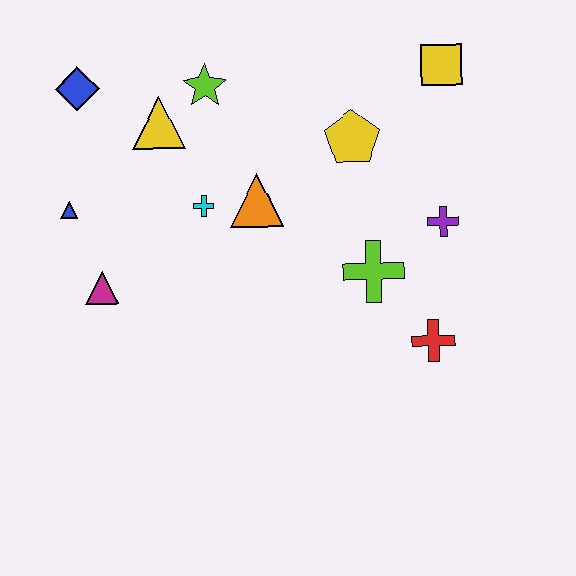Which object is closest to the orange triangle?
The cyan cross is closest to the orange triangle.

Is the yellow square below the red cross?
No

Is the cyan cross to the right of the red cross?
No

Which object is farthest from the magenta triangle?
The yellow square is farthest from the magenta triangle.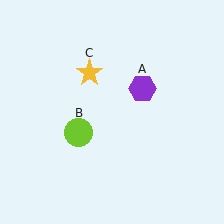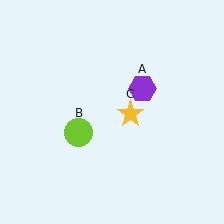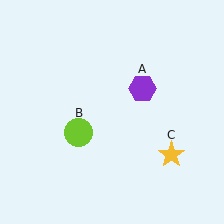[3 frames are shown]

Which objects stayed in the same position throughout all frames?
Purple hexagon (object A) and lime circle (object B) remained stationary.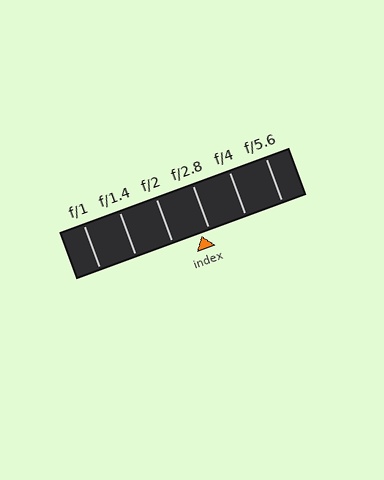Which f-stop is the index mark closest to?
The index mark is closest to f/2.8.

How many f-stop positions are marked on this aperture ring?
There are 6 f-stop positions marked.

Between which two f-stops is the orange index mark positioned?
The index mark is between f/2 and f/2.8.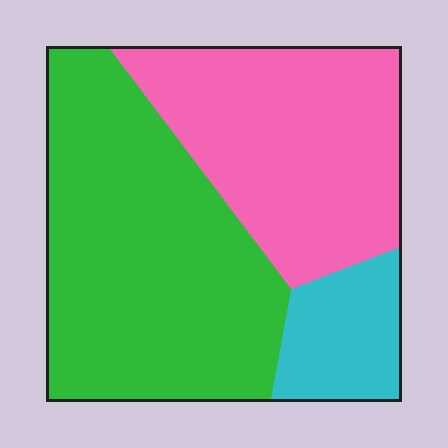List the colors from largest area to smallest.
From largest to smallest: green, pink, cyan.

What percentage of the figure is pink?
Pink takes up about three eighths (3/8) of the figure.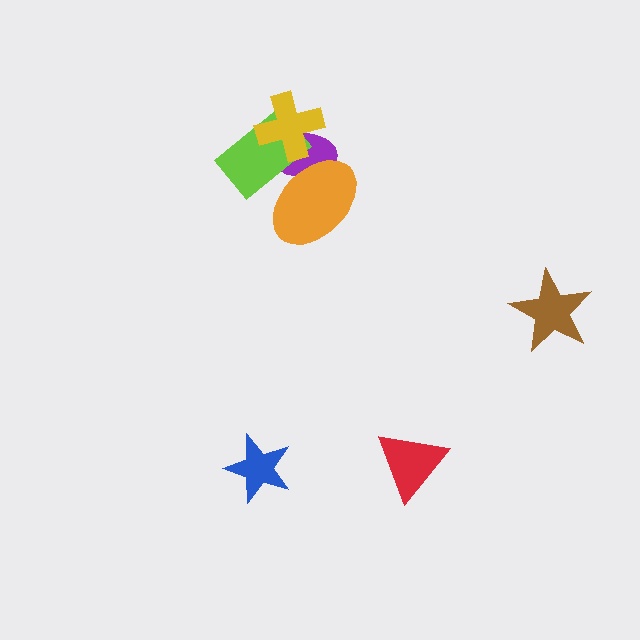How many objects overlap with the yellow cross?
2 objects overlap with the yellow cross.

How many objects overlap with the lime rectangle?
3 objects overlap with the lime rectangle.